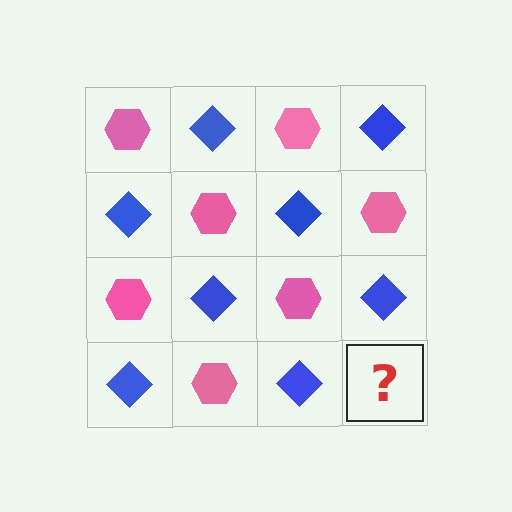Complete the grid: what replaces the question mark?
The question mark should be replaced with a pink hexagon.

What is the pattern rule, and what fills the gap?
The rule is that it alternates pink hexagon and blue diamond in a checkerboard pattern. The gap should be filled with a pink hexagon.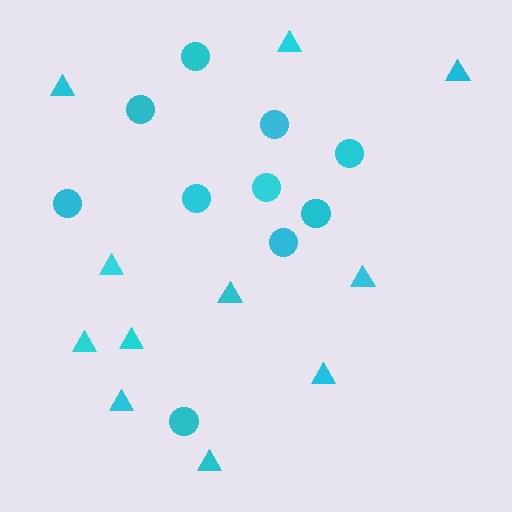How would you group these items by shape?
There are 2 groups: one group of circles (10) and one group of triangles (11).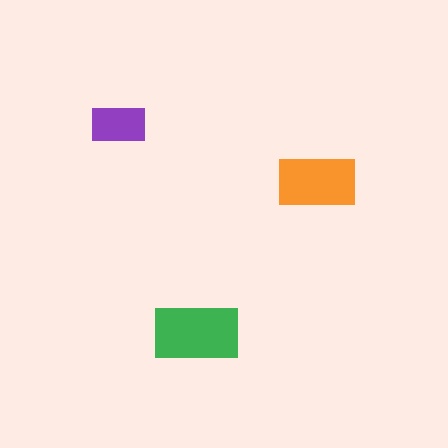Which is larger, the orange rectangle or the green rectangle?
The green one.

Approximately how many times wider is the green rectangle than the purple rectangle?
About 1.5 times wider.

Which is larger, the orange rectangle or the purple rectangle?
The orange one.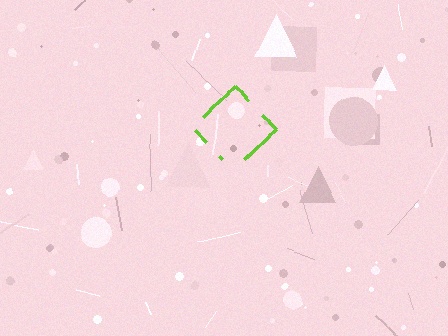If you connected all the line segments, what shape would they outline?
They would outline a diamond.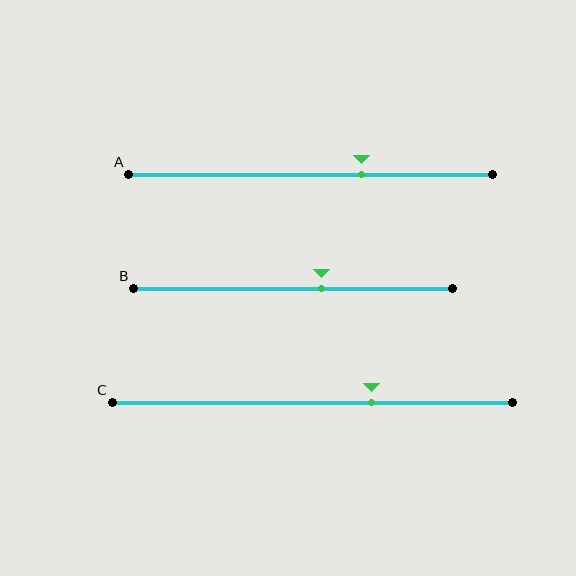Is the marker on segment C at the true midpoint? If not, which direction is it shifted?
No, the marker on segment C is shifted to the right by about 15% of the segment length.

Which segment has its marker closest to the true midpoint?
Segment B has its marker closest to the true midpoint.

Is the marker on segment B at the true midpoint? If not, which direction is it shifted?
No, the marker on segment B is shifted to the right by about 9% of the segment length.